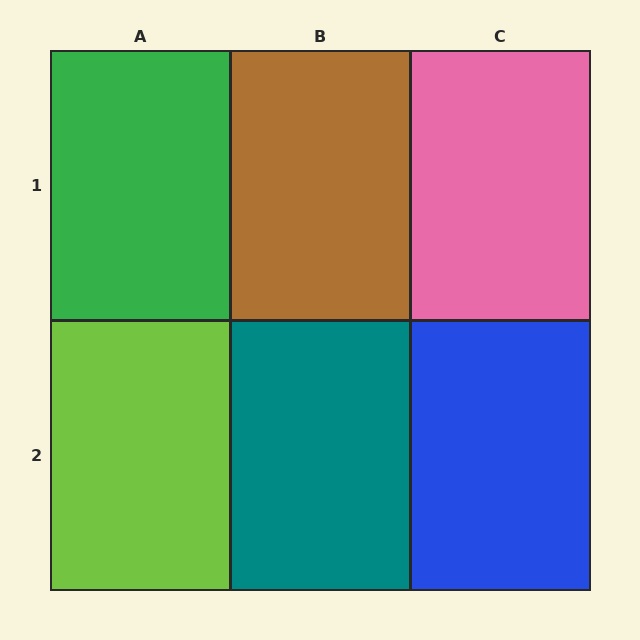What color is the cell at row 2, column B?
Teal.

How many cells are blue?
1 cell is blue.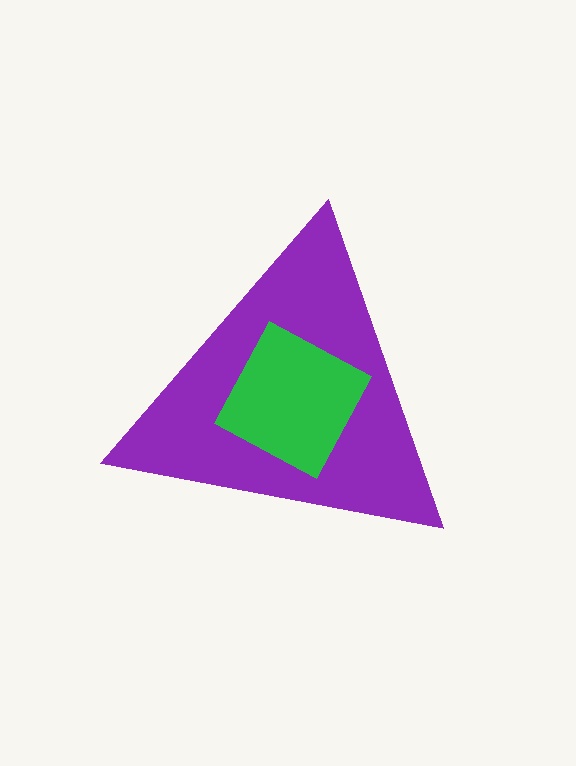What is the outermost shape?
The purple triangle.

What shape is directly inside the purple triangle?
The green diamond.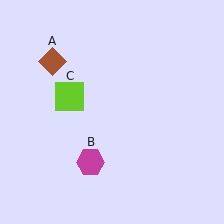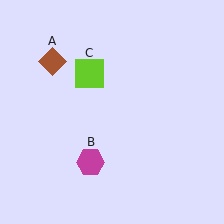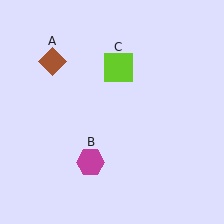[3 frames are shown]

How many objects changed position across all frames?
1 object changed position: lime square (object C).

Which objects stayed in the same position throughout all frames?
Brown diamond (object A) and magenta hexagon (object B) remained stationary.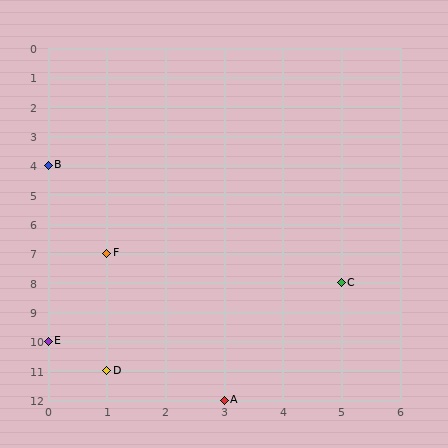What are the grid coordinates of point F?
Point F is at grid coordinates (1, 7).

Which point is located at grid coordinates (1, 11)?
Point D is at (1, 11).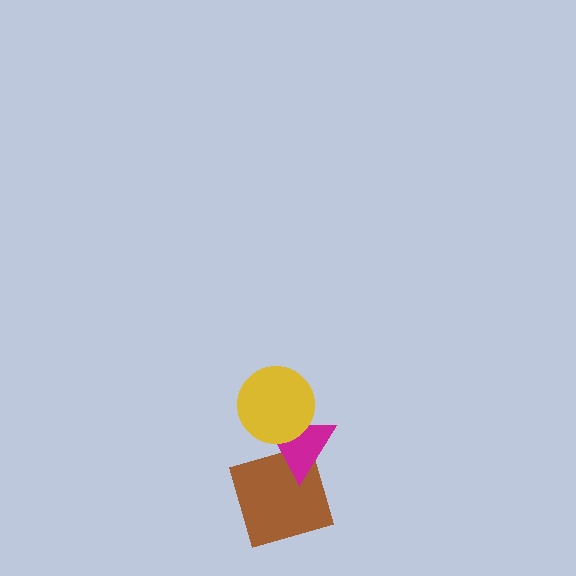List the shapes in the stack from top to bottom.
From top to bottom: the yellow circle, the magenta triangle, the brown square.